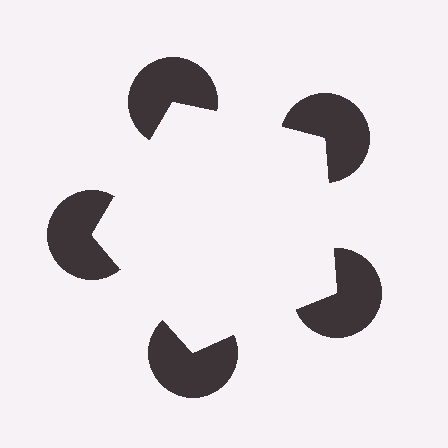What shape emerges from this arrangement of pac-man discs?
An illusory pentagon — its edges are inferred from the aligned wedge cuts in the pac-man discs, not physically drawn.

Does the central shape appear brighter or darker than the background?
It typically appears slightly brighter than the background, even though no actual brightness change is drawn.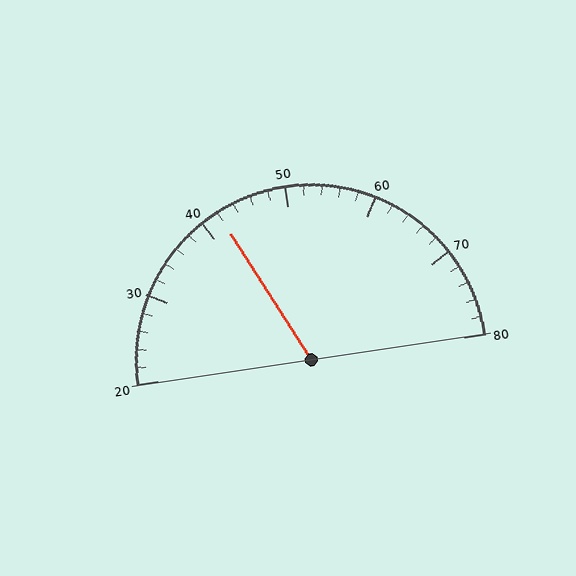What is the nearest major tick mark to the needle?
The nearest major tick mark is 40.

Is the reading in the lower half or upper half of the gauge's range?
The reading is in the lower half of the range (20 to 80).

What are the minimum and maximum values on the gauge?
The gauge ranges from 20 to 80.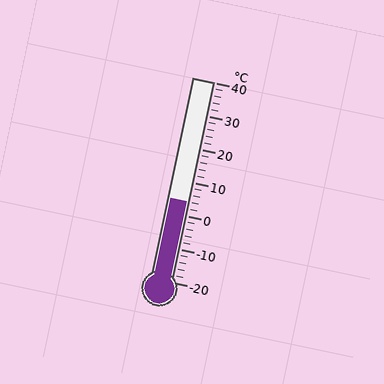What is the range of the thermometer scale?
The thermometer scale ranges from -20°C to 40°C.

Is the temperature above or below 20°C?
The temperature is below 20°C.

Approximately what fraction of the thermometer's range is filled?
The thermometer is filled to approximately 40% of its range.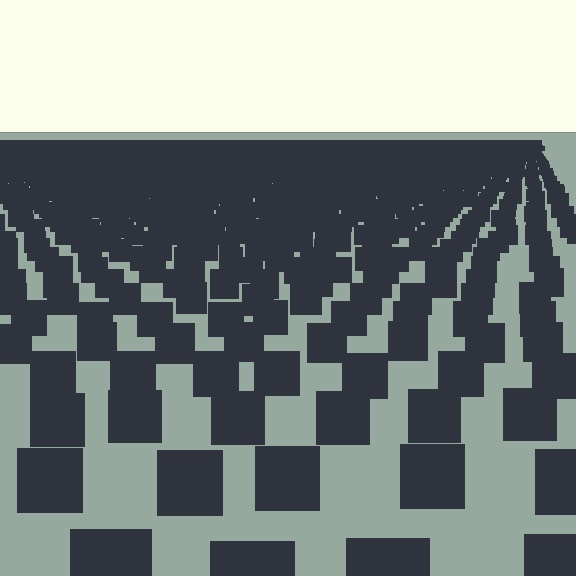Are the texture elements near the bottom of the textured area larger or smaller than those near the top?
Larger. Near the bottom, elements are closer to the viewer and appear at a bigger on-screen size.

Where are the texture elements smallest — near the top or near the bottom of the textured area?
Near the top.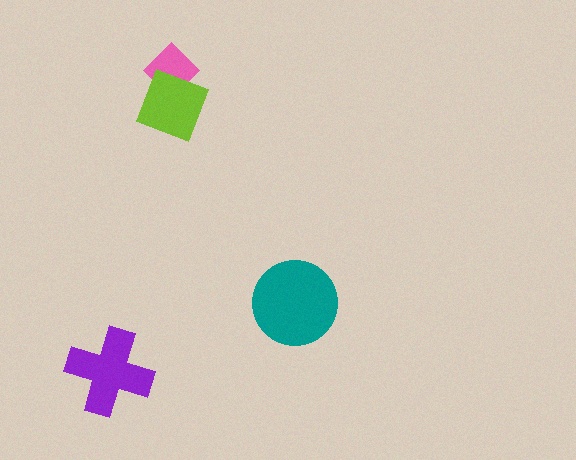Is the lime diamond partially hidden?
No, no other shape covers it.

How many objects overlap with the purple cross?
0 objects overlap with the purple cross.